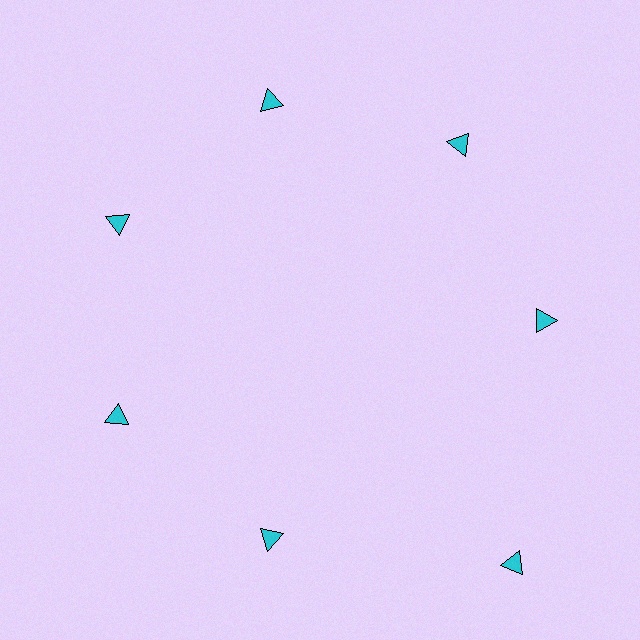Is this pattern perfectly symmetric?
No. The 7 cyan triangles are arranged in a ring, but one element near the 5 o'clock position is pushed outward from the center, breaking the 7-fold rotational symmetry.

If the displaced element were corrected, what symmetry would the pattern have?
It would have 7-fold rotational symmetry — the pattern would map onto itself every 51 degrees.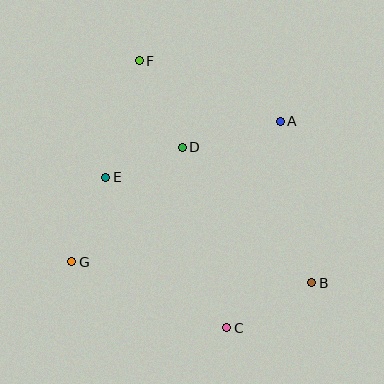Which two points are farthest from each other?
Points B and F are farthest from each other.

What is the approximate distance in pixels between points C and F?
The distance between C and F is approximately 281 pixels.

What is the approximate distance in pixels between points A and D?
The distance between A and D is approximately 101 pixels.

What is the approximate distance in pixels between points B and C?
The distance between B and C is approximately 96 pixels.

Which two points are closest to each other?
Points D and E are closest to each other.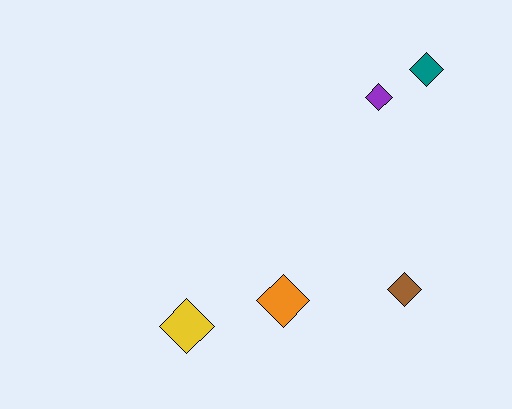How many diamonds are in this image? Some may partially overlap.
There are 5 diamonds.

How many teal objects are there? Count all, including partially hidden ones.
There is 1 teal object.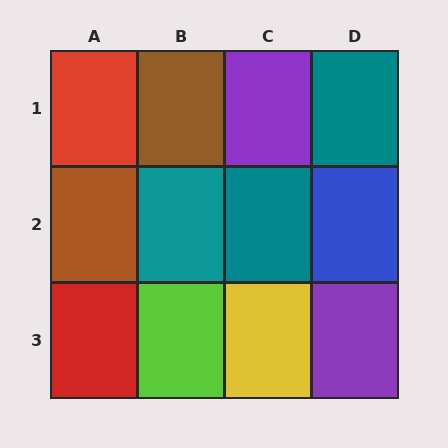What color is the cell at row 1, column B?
Brown.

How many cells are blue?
1 cell is blue.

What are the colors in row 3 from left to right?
Red, lime, yellow, purple.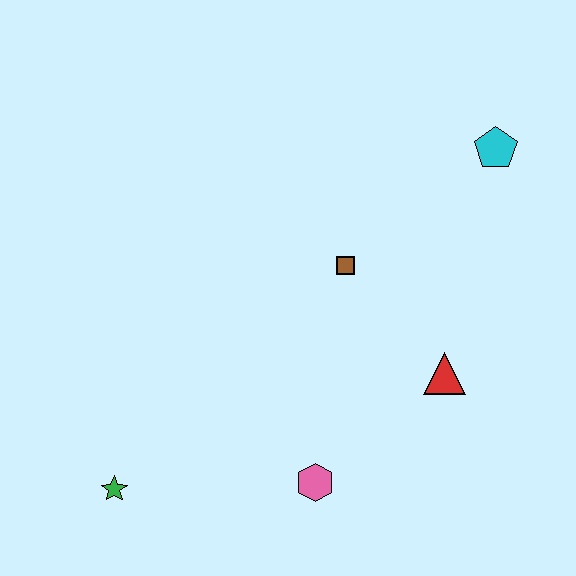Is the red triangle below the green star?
No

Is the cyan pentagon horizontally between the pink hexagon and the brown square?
No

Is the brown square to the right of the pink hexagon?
Yes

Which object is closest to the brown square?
The red triangle is closest to the brown square.